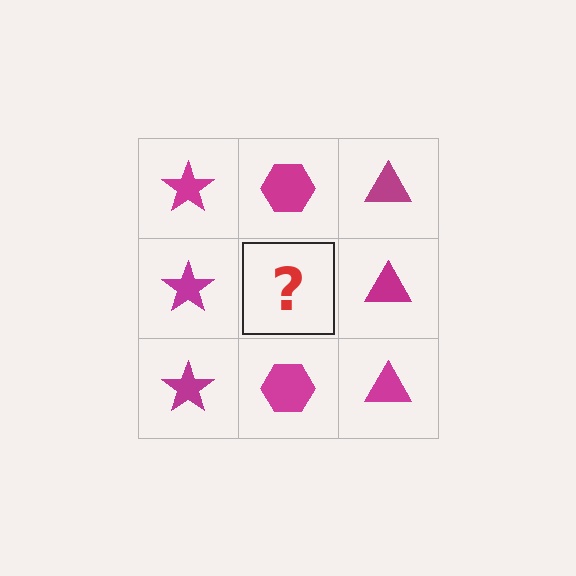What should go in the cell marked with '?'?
The missing cell should contain a magenta hexagon.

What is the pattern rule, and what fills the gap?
The rule is that each column has a consistent shape. The gap should be filled with a magenta hexagon.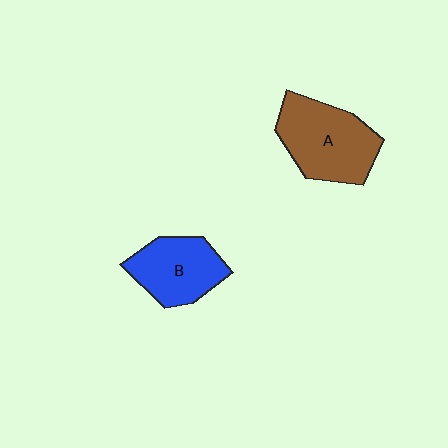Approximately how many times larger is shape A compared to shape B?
Approximately 1.3 times.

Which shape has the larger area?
Shape A (brown).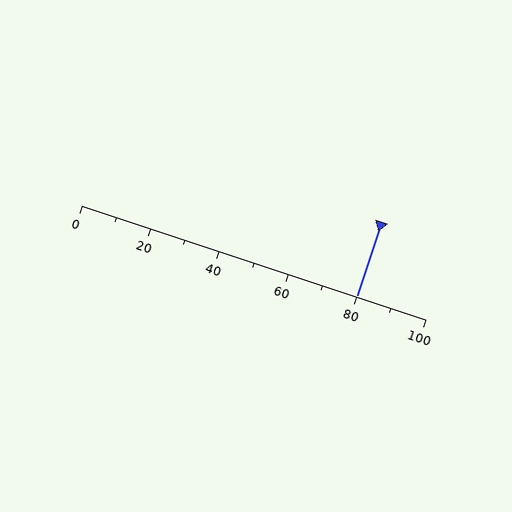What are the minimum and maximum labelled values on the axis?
The axis runs from 0 to 100.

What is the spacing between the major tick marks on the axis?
The major ticks are spaced 20 apart.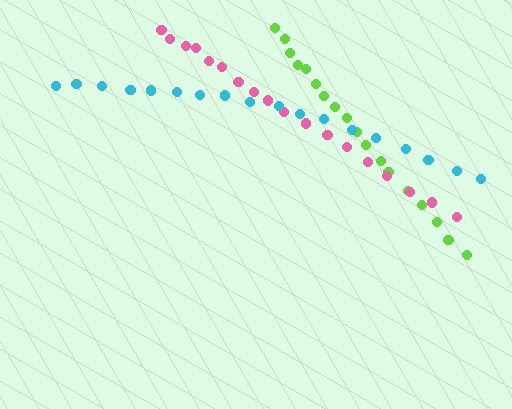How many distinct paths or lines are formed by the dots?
There are 3 distinct paths.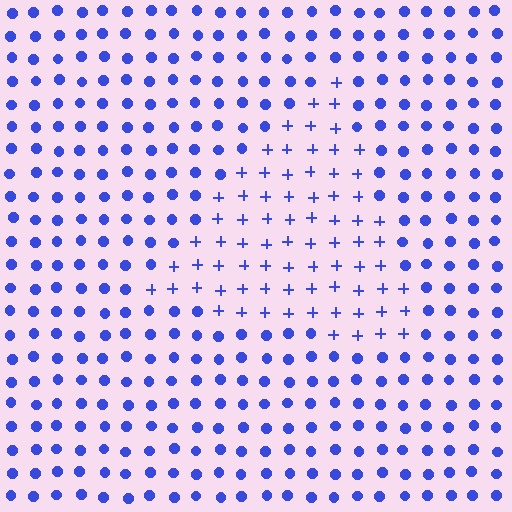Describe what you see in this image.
The image is filled with small blue elements arranged in a uniform grid. A triangle-shaped region contains plus signs, while the surrounding area contains circles. The boundary is defined purely by the change in element shape.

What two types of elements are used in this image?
The image uses plus signs inside the triangle region and circles outside it.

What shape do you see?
I see a triangle.